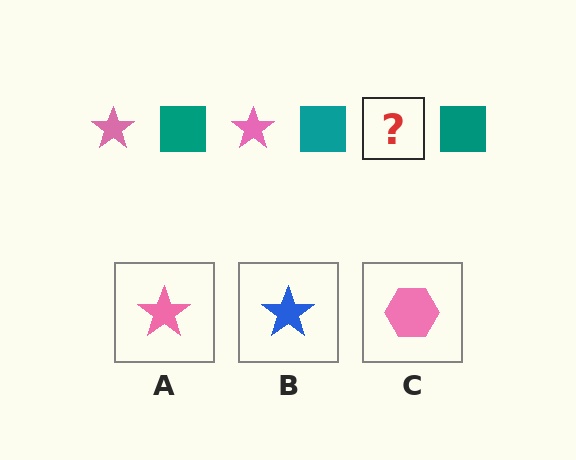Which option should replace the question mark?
Option A.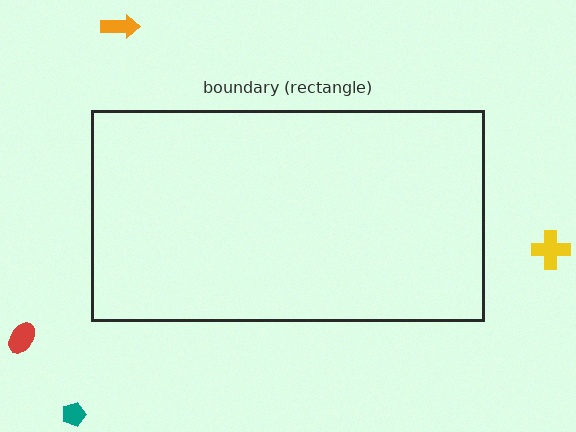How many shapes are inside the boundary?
0 inside, 4 outside.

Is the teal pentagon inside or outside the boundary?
Outside.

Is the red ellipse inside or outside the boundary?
Outside.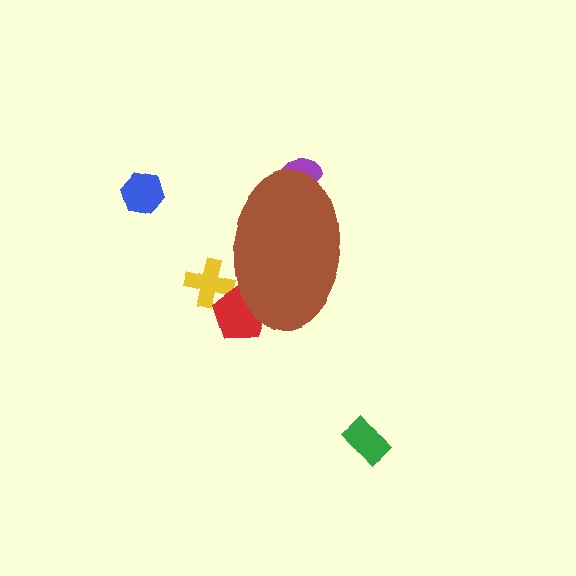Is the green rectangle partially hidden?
No, the green rectangle is fully visible.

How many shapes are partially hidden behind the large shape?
3 shapes are partially hidden.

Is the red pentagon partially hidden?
Yes, the red pentagon is partially hidden behind the brown ellipse.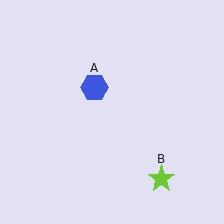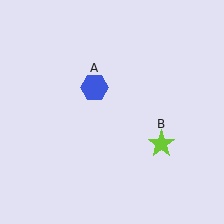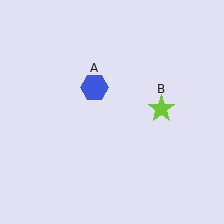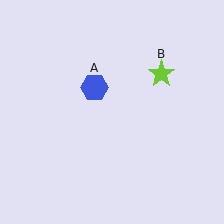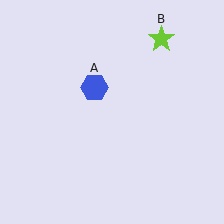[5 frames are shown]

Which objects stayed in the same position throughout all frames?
Blue hexagon (object A) remained stationary.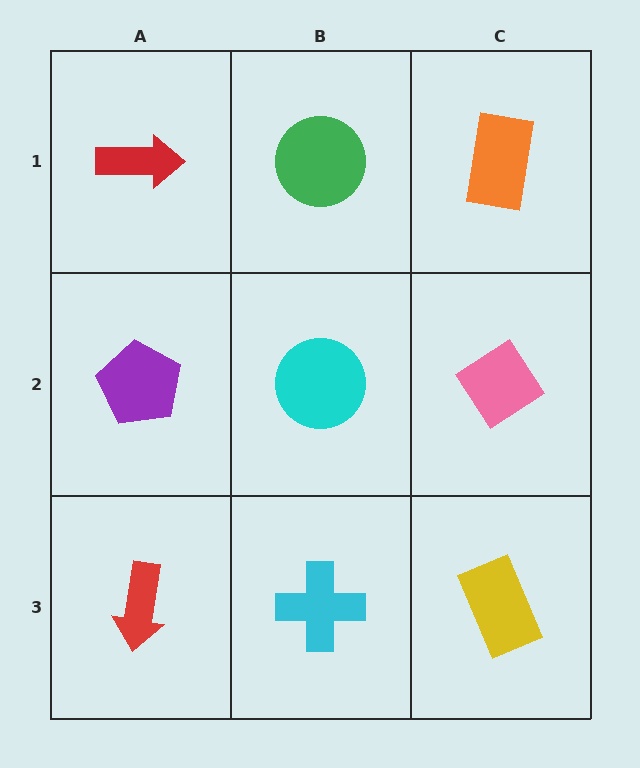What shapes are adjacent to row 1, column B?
A cyan circle (row 2, column B), a red arrow (row 1, column A), an orange rectangle (row 1, column C).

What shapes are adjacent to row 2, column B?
A green circle (row 1, column B), a cyan cross (row 3, column B), a purple pentagon (row 2, column A), a pink diamond (row 2, column C).